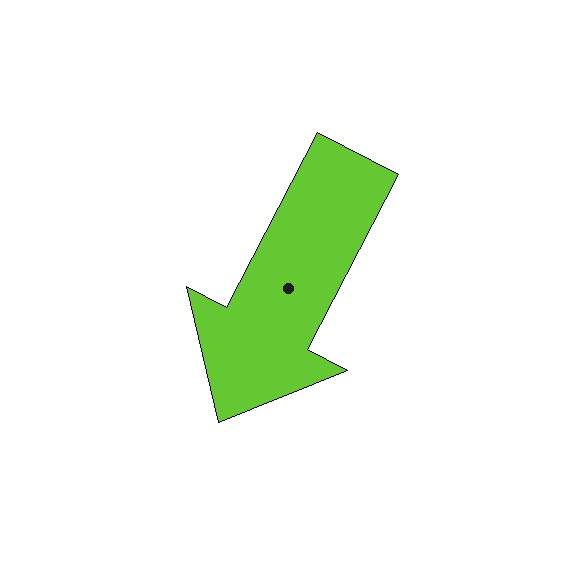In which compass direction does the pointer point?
Southwest.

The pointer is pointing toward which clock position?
Roughly 7 o'clock.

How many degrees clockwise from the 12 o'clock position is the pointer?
Approximately 207 degrees.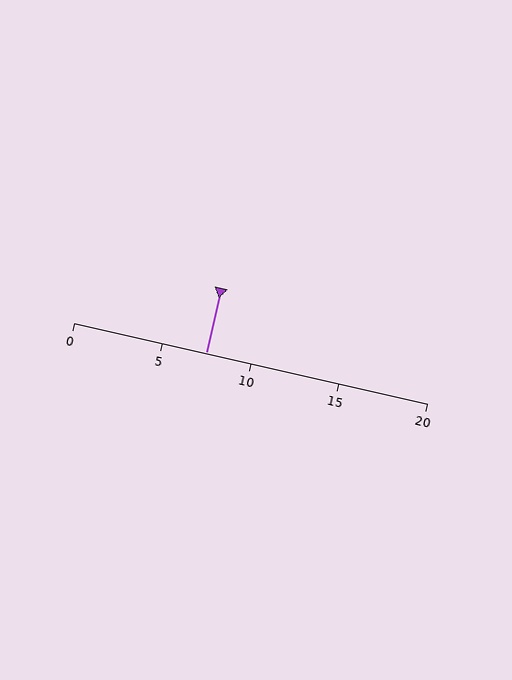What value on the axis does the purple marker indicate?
The marker indicates approximately 7.5.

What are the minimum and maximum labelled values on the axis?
The axis runs from 0 to 20.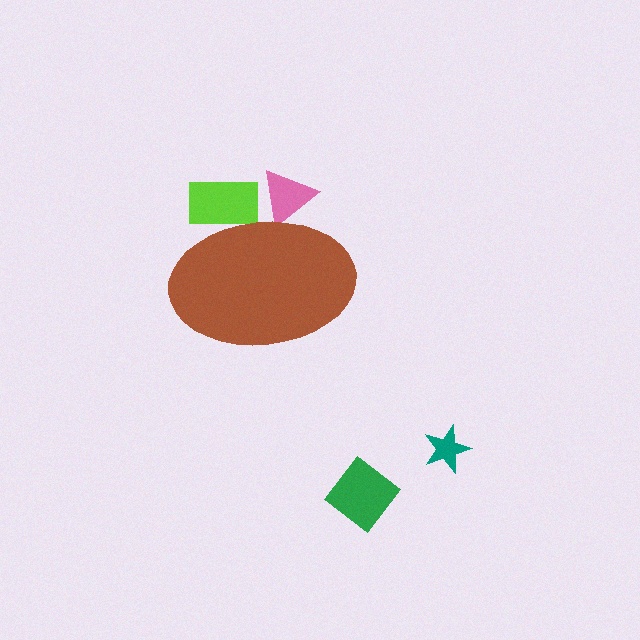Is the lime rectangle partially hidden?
Yes, the lime rectangle is partially hidden behind the brown ellipse.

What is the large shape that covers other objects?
A brown ellipse.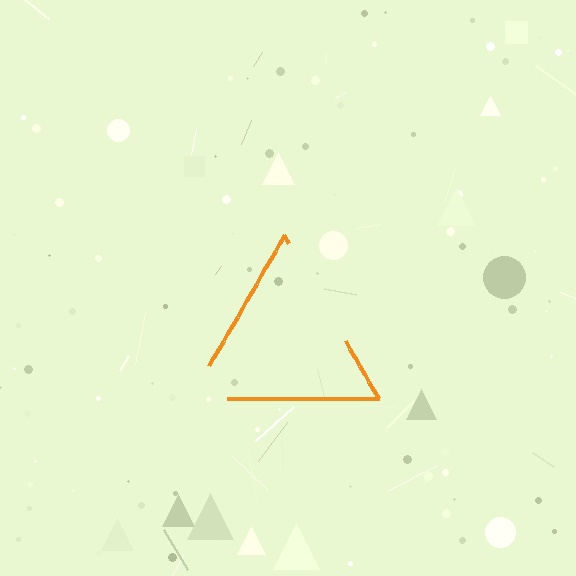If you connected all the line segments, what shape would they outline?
They would outline a triangle.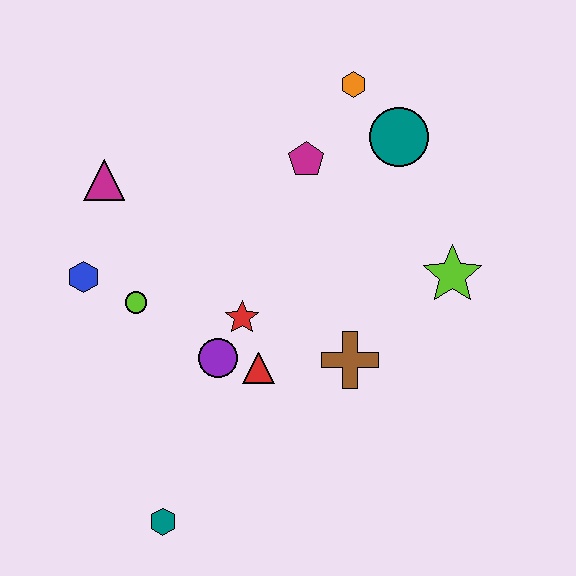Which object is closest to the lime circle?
The blue hexagon is closest to the lime circle.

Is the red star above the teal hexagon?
Yes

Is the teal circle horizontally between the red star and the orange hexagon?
No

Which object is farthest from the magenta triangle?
The lime star is farthest from the magenta triangle.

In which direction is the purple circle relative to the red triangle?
The purple circle is to the left of the red triangle.